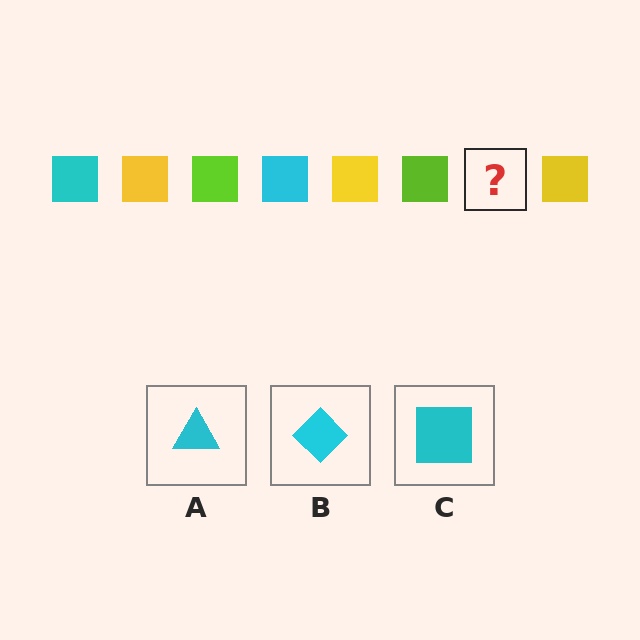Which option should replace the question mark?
Option C.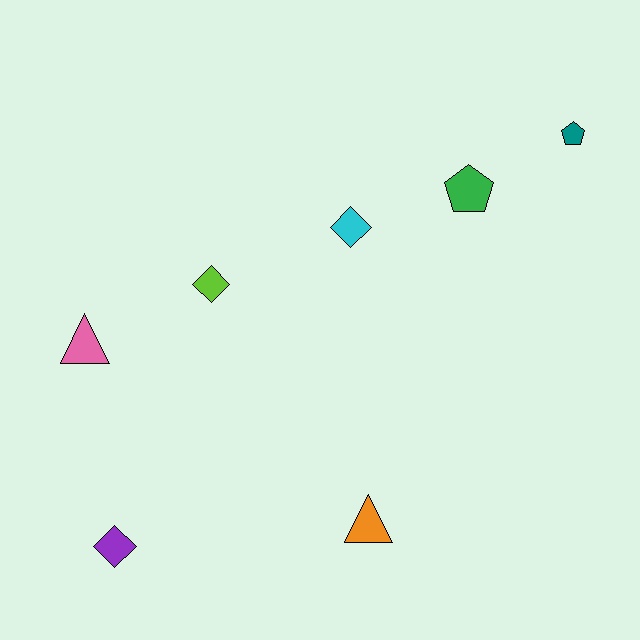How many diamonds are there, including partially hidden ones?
There are 3 diamonds.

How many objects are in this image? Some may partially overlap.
There are 7 objects.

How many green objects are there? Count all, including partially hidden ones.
There is 1 green object.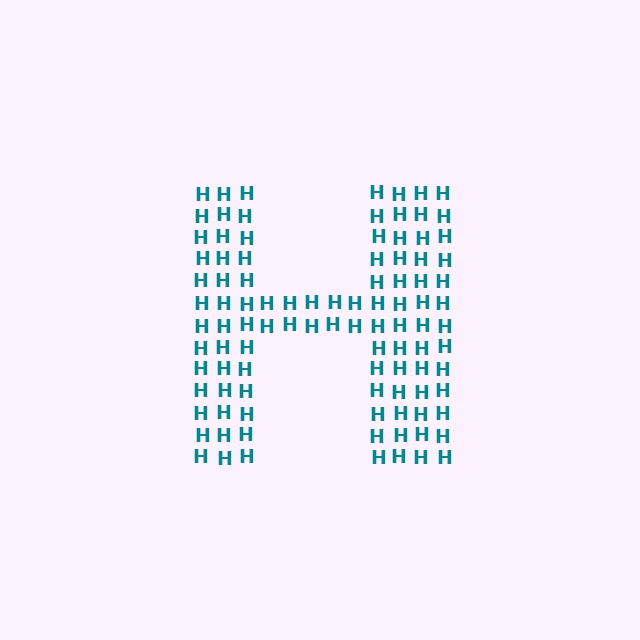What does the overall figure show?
The overall figure shows the letter H.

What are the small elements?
The small elements are letter H's.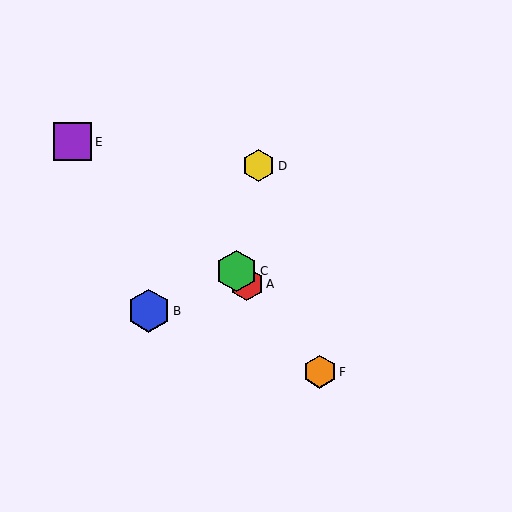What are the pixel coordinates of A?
Object A is at (247, 284).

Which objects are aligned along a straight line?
Objects A, C, F are aligned along a straight line.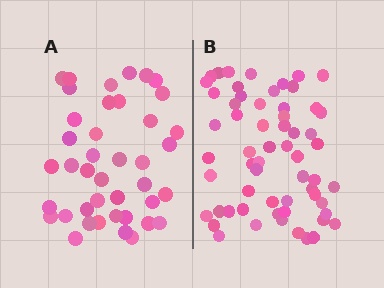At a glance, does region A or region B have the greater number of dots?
Region B (the right region) has more dots.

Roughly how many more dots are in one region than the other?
Region B has approximately 20 more dots than region A.